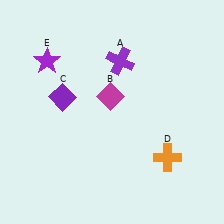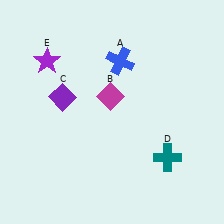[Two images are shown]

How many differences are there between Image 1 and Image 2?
There are 2 differences between the two images.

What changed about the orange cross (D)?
In Image 1, D is orange. In Image 2, it changed to teal.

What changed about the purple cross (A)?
In Image 1, A is purple. In Image 2, it changed to blue.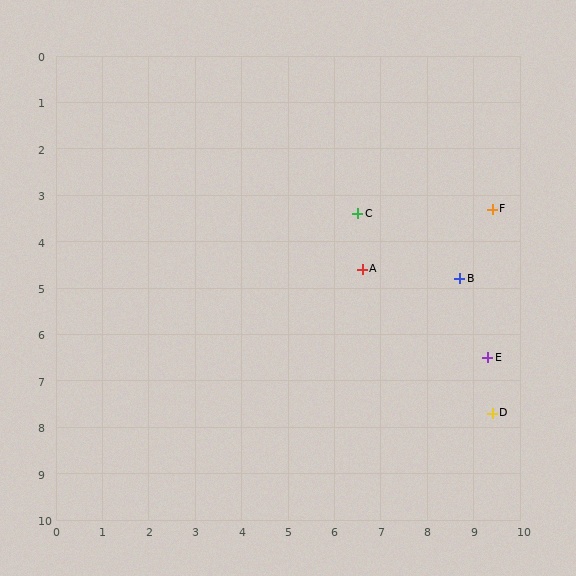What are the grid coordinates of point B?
Point B is at approximately (8.7, 4.8).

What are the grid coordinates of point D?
Point D is at approximately (9.4, 7.7).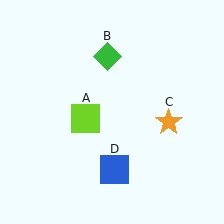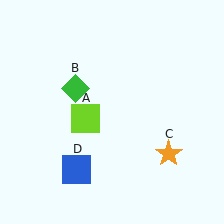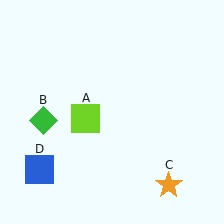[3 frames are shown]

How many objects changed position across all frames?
3 objects changed position: green diamond (object B), orange star (object C), blue square (object D).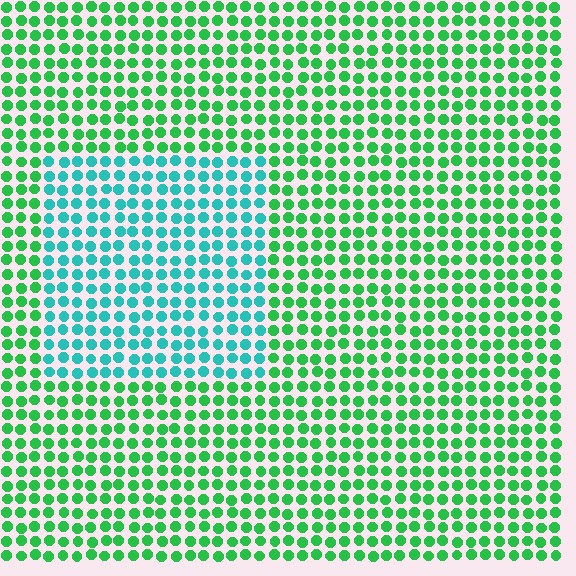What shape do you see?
I see a rectangle.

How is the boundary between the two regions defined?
The boundary is defined purely by a slight shift in hue (about 43 degrees). Spacing, size, and orientation are identical on both sides.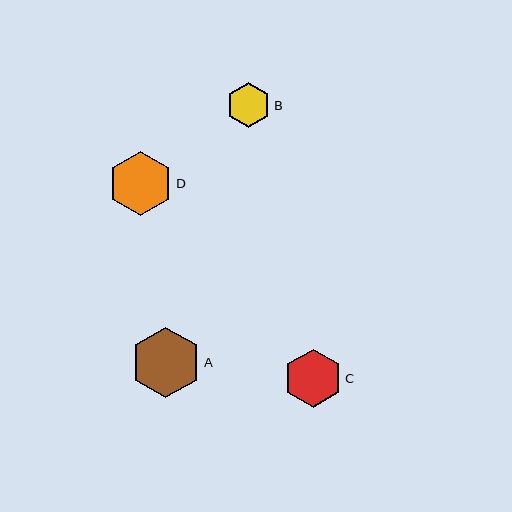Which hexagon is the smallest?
Hexagon B is the smallest with a size of approximately 44 pixels.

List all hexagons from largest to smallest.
From largest to smallest: A, D, C, B.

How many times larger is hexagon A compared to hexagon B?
Hexagon A is approximately 1.6 times the size of hexagon B.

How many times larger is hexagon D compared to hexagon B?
Hexagon D is approximately 1.5 times the size of hexagon B.